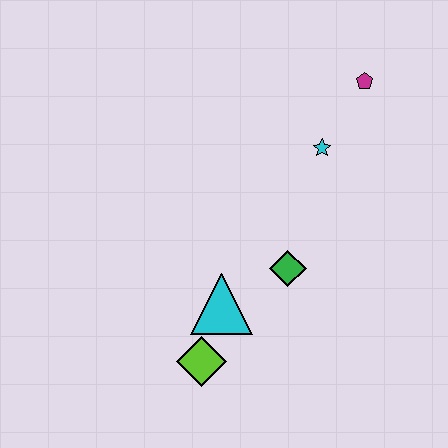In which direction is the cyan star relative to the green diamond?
The cyan star is above the green diamond.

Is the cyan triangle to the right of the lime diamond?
Yes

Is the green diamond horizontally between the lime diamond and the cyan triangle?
No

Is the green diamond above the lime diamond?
Yes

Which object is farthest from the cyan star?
The lime diamond is farthest from the cyan star.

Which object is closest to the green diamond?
The cyan triangle is closest to the green diamond.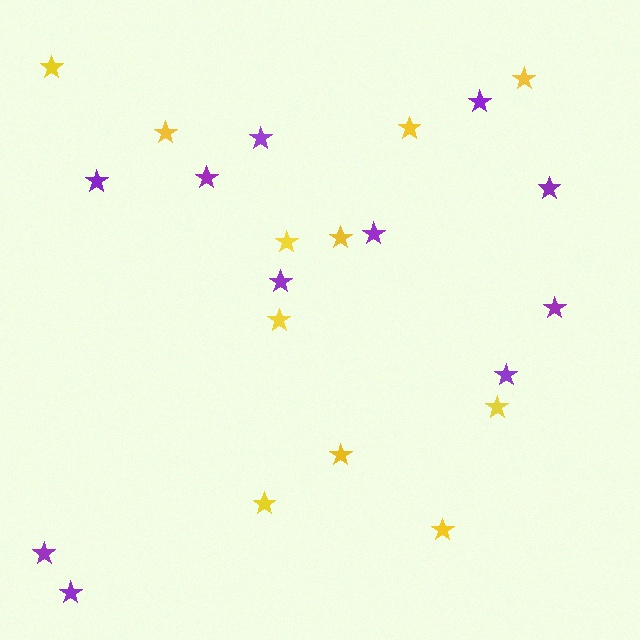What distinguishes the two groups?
There are 2 groups: one group of yellow stars (11) and one group of purple stars (11).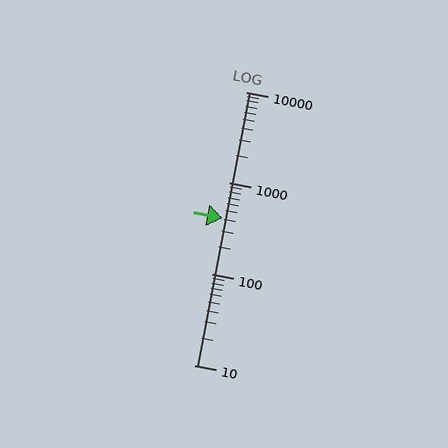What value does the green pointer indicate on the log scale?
The pointer indicates approximately 410.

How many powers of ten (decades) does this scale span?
The scale spans 3 decades, from 10 to 10000.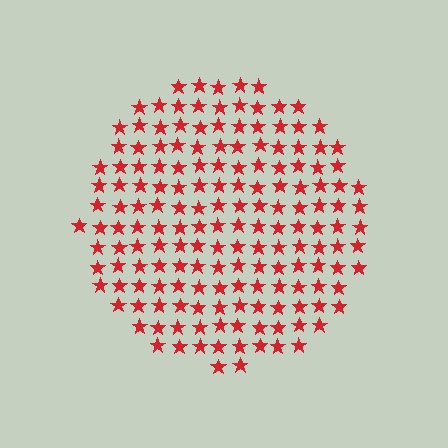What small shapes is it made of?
It is made of small stars.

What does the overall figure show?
The overall figure shows a circle.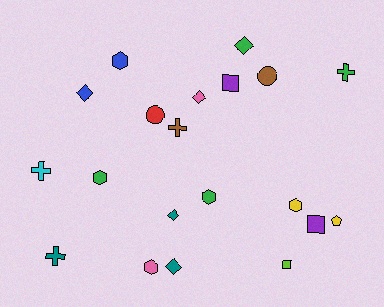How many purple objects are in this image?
There are 2 purple objects.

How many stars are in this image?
There are no stars.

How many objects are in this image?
There are 20 objects.